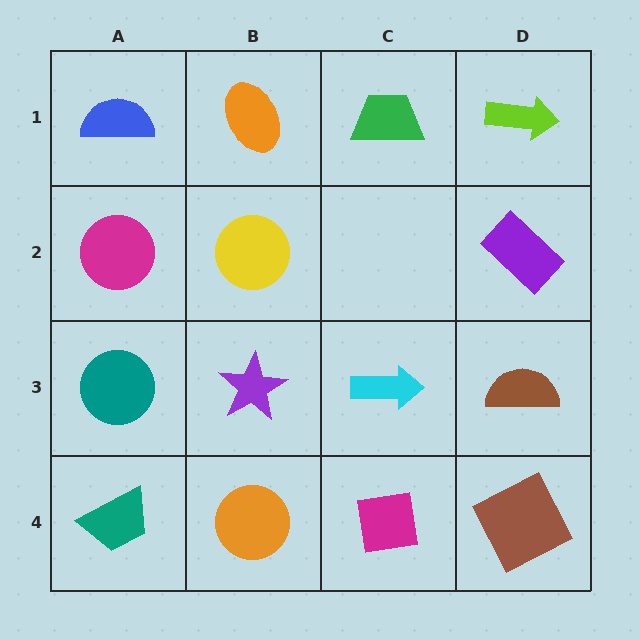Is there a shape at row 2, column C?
No, that cell is empty.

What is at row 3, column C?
A cyan arrow.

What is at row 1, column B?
An orange ellipse.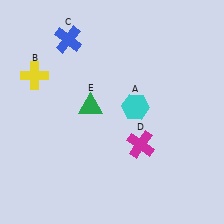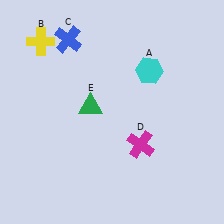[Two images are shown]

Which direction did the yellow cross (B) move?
The yellow cross (B) moved up.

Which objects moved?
The objects that moved are: the cyan hexagon (A), the yellow cross (B).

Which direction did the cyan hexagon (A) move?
The cyan hexagon (A) moved up.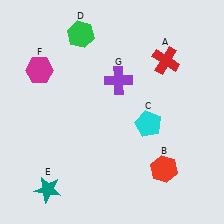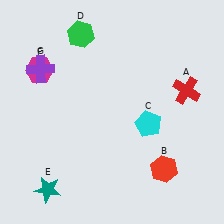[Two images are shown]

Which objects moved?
The objects that moved are: the red cross (A), the purple cross (G).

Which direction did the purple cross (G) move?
The purple cross (G) moved left.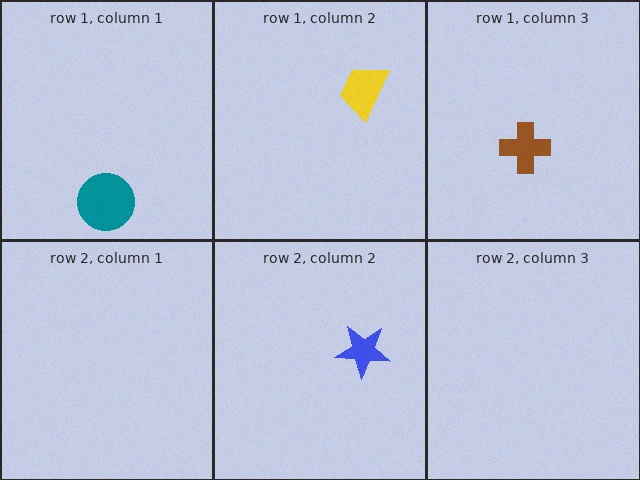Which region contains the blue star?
The row 2, column 2 region.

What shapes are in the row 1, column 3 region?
The brown cross.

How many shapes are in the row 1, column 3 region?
1.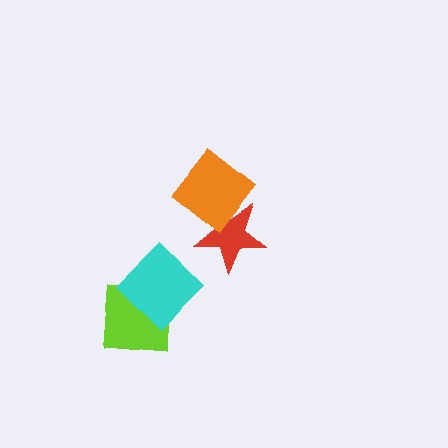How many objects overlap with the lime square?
1 object overlaps with the lime square.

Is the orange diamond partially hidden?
No, no other shape covers it.